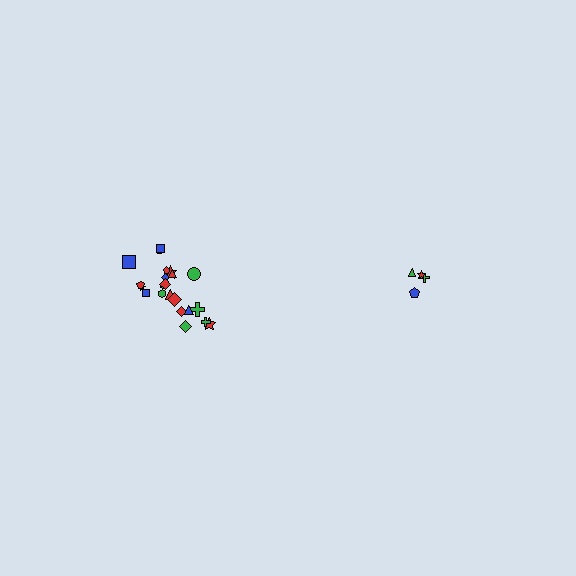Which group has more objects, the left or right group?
The left group.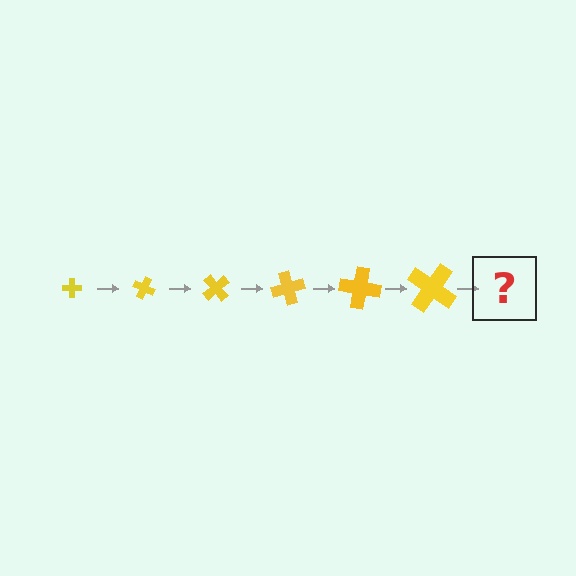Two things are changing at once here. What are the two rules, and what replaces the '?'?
The two rules are that the cross grows larger each step and it rotates 25 degrees each step. The '?' should be a cross, larger than the previous one and rotated 150 degrees from the start.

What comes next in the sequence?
The next element should be a cross, larger than the previous one and rotated 150 degrees from the start.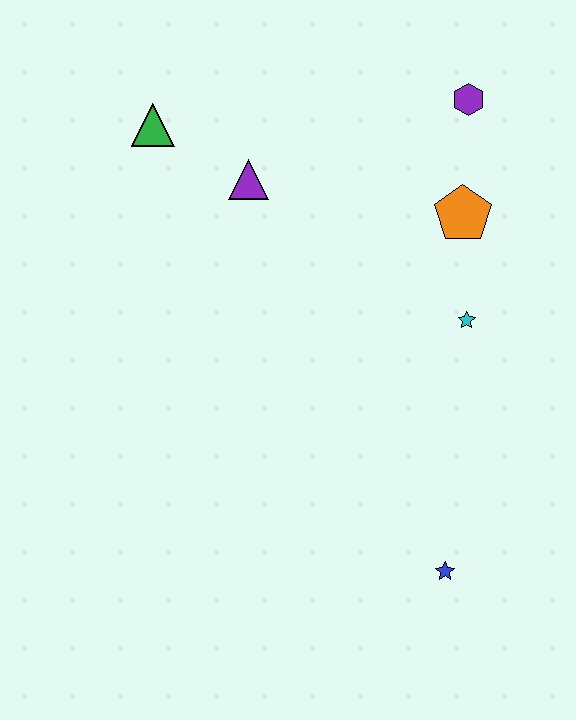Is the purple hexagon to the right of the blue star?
Yes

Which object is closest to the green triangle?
The purple triangle is closest to the green triangle.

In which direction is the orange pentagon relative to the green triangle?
The orange pentagon is to the right of the green triangle.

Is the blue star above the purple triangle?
No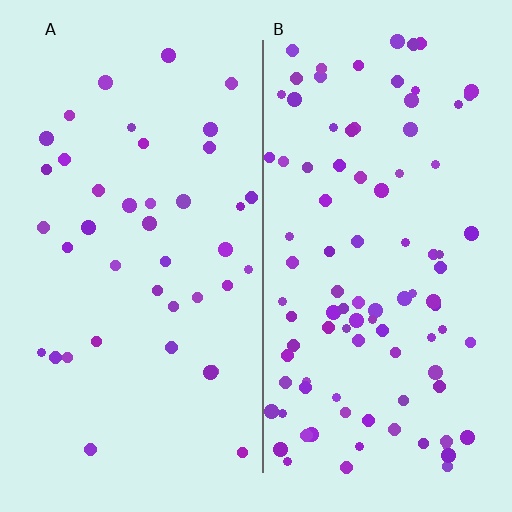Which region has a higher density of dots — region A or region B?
B (the right).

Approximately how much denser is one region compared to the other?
Approximately 2.4× — region B over region A.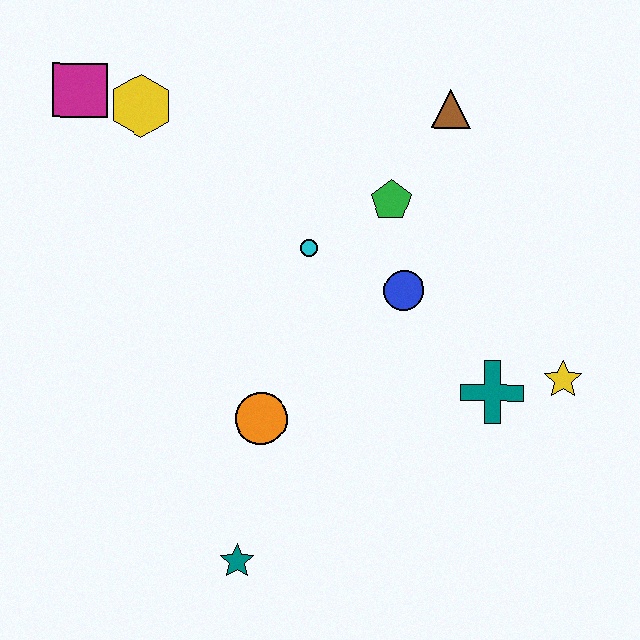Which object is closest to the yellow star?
The teal cross is closest to the yellow star.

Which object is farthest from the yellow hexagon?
The yellow star is farthest from the yellow hexagon.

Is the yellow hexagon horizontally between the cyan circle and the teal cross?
No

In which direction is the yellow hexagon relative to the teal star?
The yellow hexagon is above the teal star.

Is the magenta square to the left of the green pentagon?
Yes